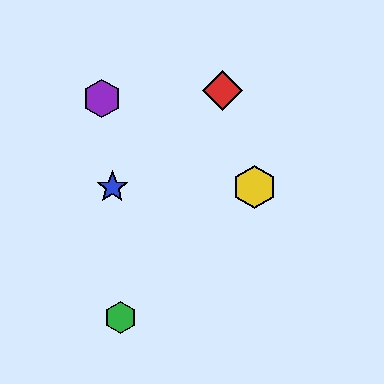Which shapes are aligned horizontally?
The blue star, the yellow hexagon are aligned horizontally.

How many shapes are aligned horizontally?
2 shapes (the blue star, the yellow hexagon) are aligned horizontally.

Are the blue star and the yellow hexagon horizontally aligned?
Yes, both are at y≈187.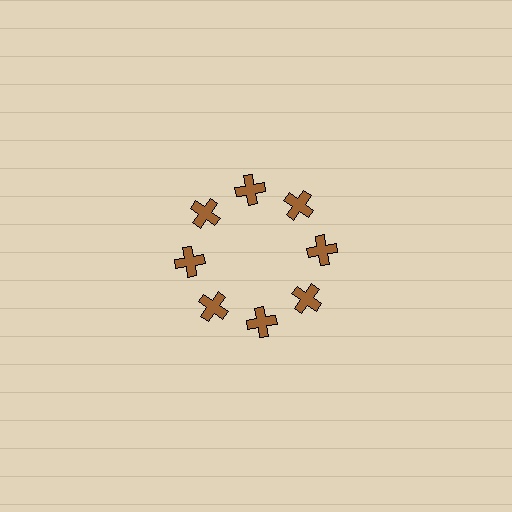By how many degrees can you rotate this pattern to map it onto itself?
The pattern maps onto itself every 45 degrees of rotation.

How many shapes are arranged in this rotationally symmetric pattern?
There are 8 shapes, arranged in 8 groups of 1.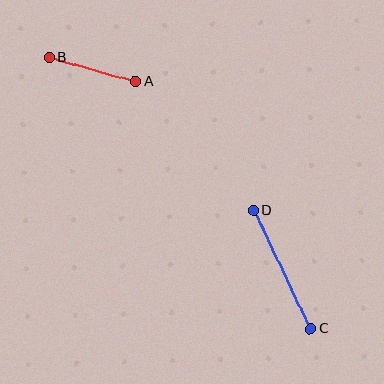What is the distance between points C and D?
The distance is approximately 132 pixels.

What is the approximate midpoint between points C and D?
The midpoint is at approximately (282, 270) pixels.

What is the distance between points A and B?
The distance is approximately 90 pixels.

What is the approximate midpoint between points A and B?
The midpoint is at approximately (92, 69) pixels.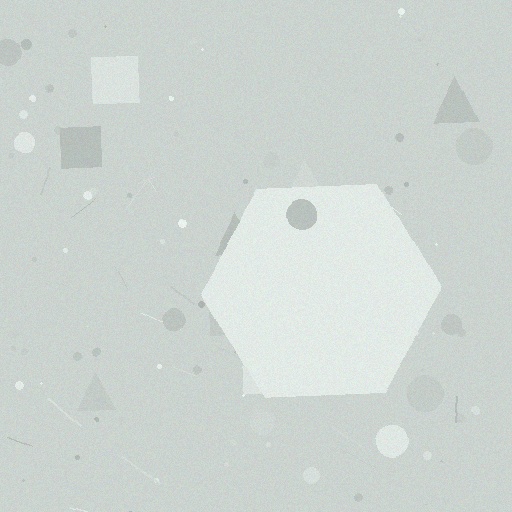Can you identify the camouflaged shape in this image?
The camouflaged shape is a hexagon.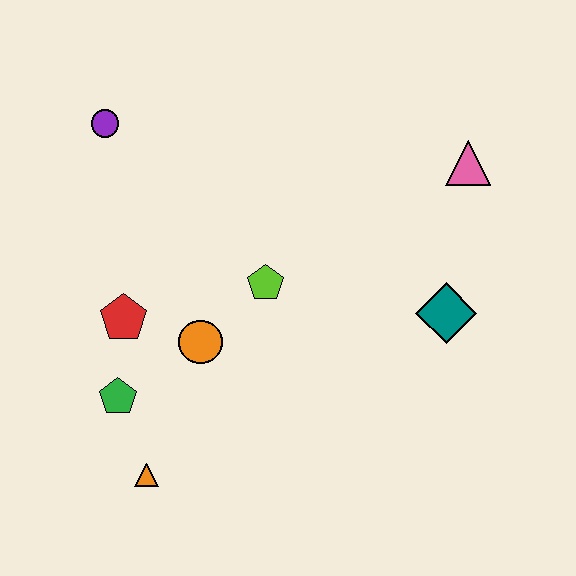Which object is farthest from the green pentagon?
The pink triangle is farthest from the green pentagon.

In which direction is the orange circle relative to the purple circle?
The orange circle is below the purple circle.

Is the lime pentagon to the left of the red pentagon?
No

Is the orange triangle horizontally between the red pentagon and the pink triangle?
Yes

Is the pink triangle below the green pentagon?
No